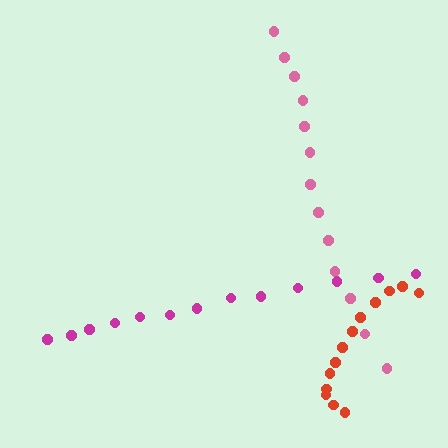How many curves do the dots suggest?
There are 3 distinct paths.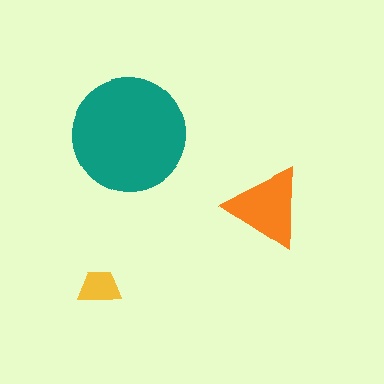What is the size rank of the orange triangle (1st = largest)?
2nd.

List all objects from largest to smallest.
The teal circle, the orange triangle, the yellow trapezoid.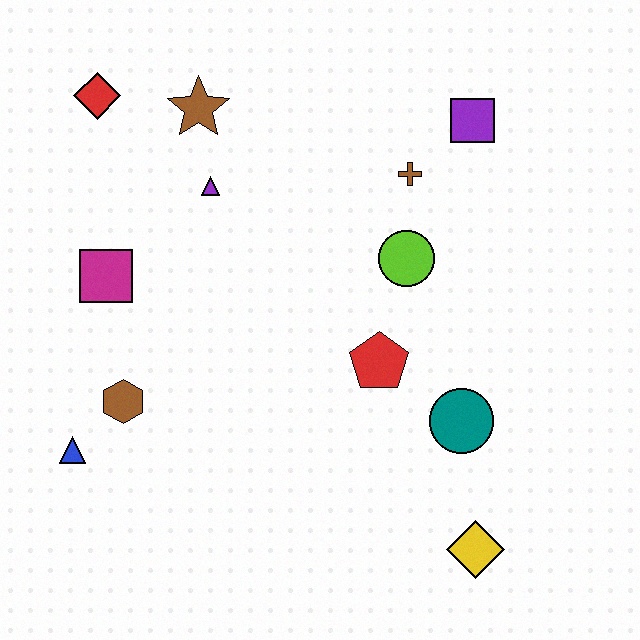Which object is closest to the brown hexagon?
The blue triangle is closest to the brown hexagon.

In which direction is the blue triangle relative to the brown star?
The blue triangle is below the brown star.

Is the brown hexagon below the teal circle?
No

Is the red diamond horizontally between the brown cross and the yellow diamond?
No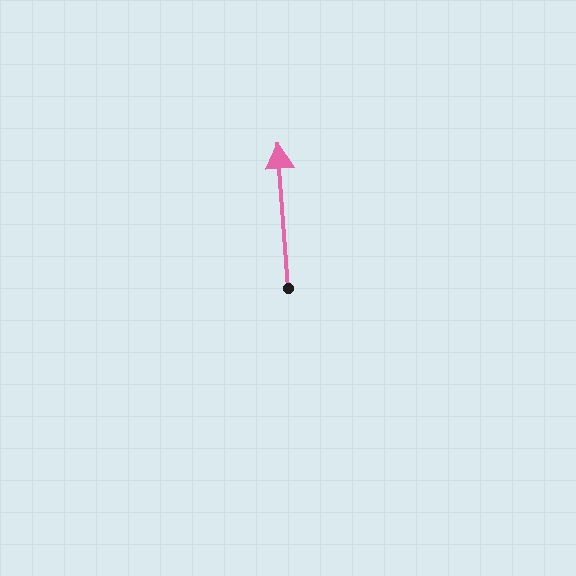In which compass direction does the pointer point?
North.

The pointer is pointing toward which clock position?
Roughly 12 o'clock.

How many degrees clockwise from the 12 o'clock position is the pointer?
Approximately 356 degrees.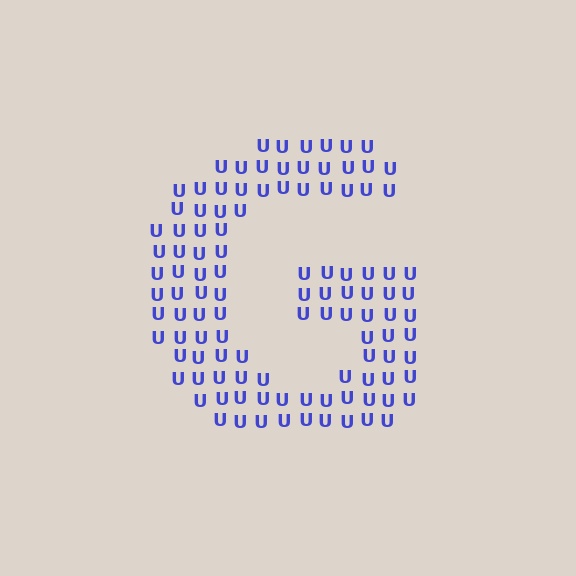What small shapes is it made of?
It is made of small letter U's.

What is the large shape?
The large shape is the letter G.